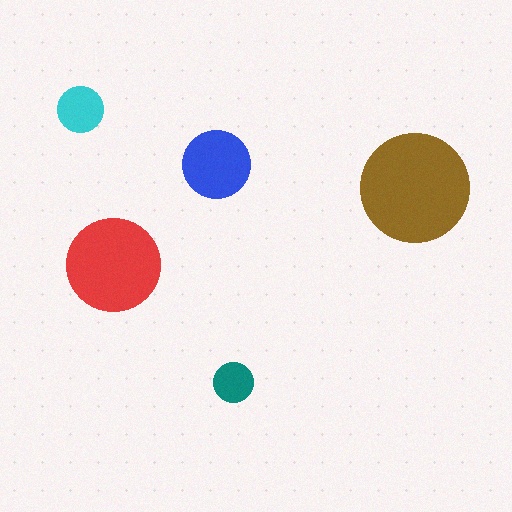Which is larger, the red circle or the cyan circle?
The red one.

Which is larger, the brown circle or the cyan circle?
The brown one.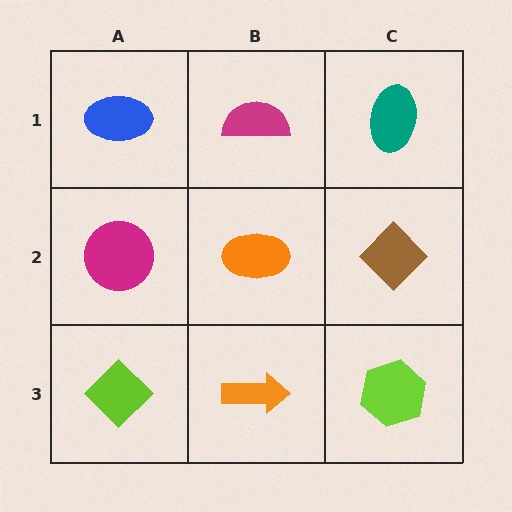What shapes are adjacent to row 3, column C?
A brown diamond (row 2, column C), an orange arrow (row 3, column B).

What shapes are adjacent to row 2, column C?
A teal ellipse (row 1, column C), a lime hexagon (row 3, column C), an orange ellipse (row 2, column B).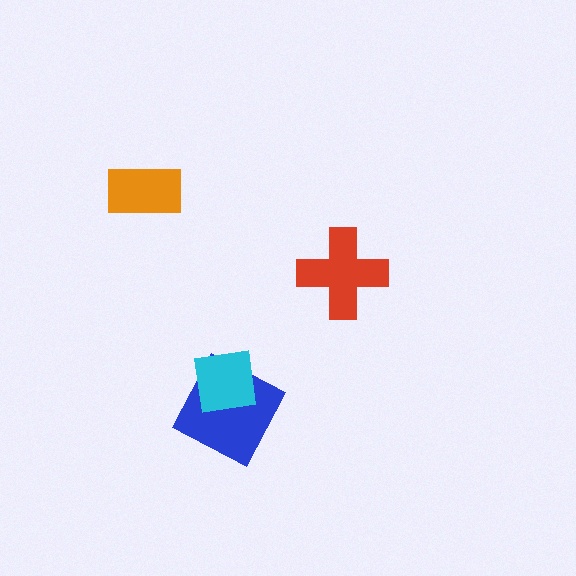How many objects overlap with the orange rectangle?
0 objects overlap with the orange rectangle.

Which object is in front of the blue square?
The cyan square is in front of the blue square.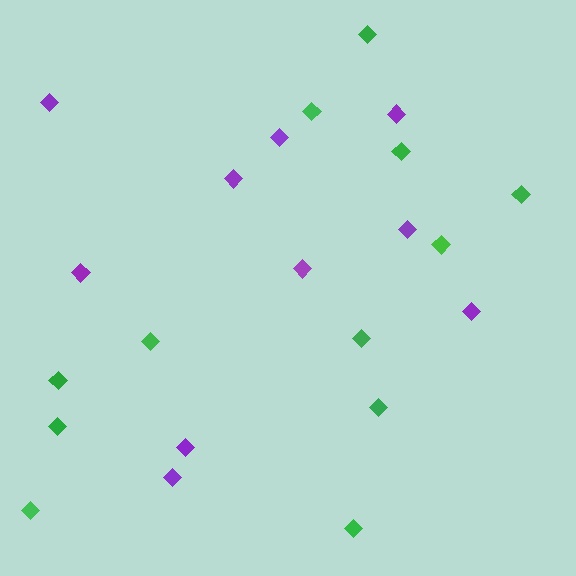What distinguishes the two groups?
There are 2 groups: one group of purple diamonds (10) and one group of green diamonds (12).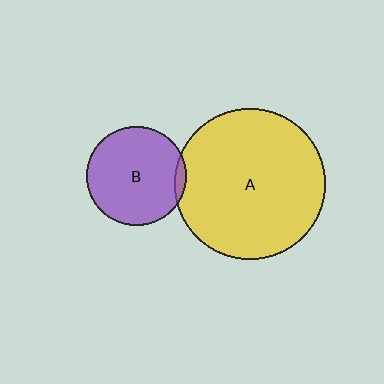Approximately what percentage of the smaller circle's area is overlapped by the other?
Approximately 5%.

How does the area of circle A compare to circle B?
Approximately 2.3 times.